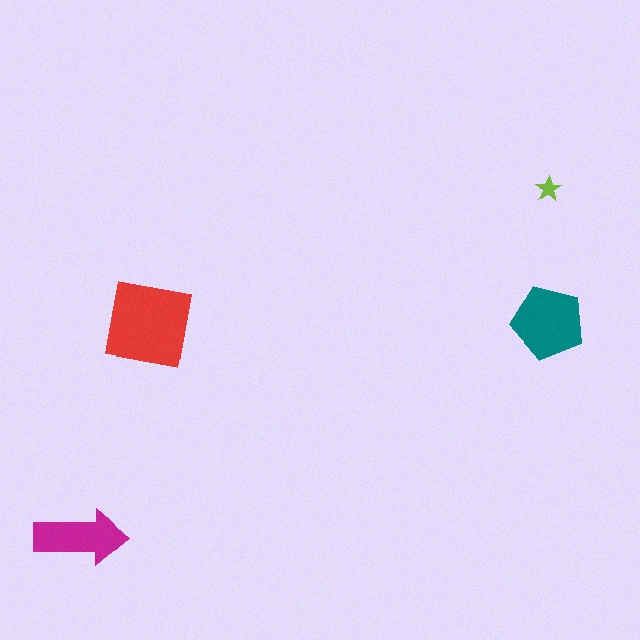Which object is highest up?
The lime star is topmost.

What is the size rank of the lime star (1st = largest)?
4th.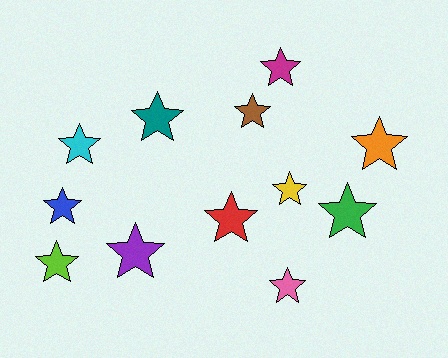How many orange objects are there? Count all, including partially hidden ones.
There is 1 orange object.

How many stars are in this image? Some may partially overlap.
There are 12 stars.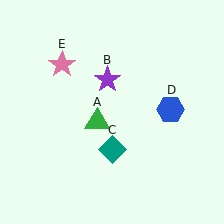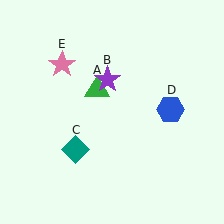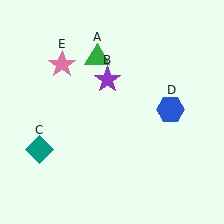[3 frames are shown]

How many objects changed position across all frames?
2 objects changed position: green triangle (object A), teal diamond (object C).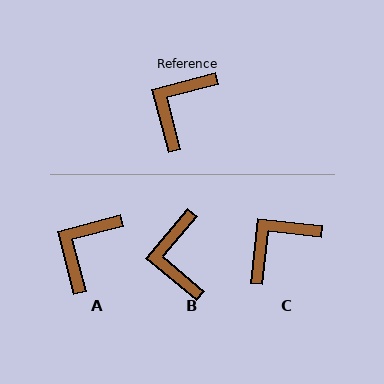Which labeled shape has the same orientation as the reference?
A.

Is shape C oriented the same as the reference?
No, it is off by about 21 degrees.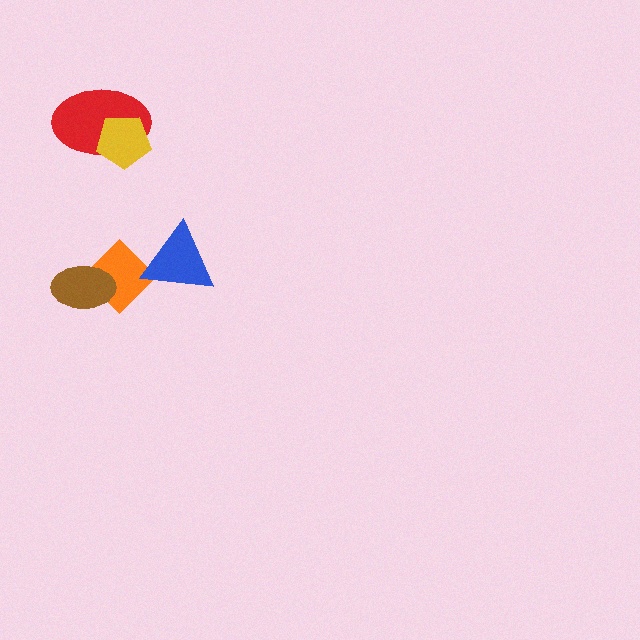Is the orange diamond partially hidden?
Yes, it is partially covered by another shape.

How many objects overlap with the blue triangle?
1 object overlaps with the blue triangle.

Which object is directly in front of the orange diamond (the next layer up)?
The brown ellipse is directly in front of the orange diamond.